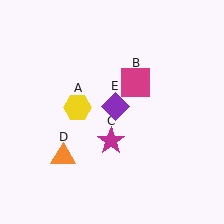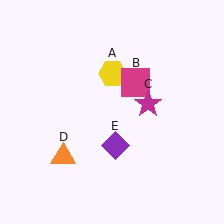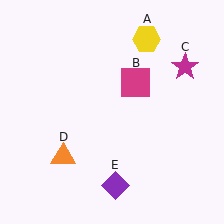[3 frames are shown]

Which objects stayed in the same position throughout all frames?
Magenta square (object B) and orange triangle (object D) remained stationary.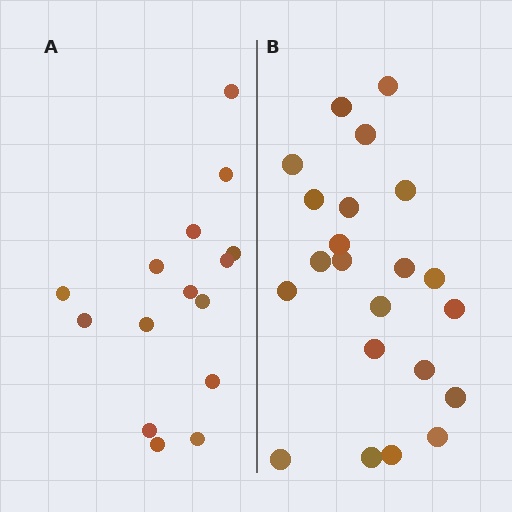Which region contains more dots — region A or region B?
Region B (the right region) has more dots.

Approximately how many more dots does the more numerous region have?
Region B has roughly 8 or so more dots than region A.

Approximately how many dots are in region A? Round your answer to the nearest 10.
About 20 dots. (The exact count is 15, which rounds to 20.)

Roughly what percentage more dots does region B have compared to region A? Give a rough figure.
About 45% more.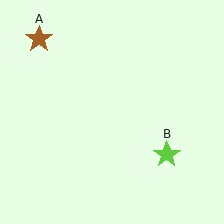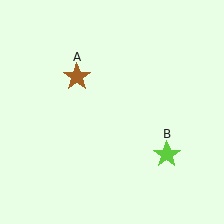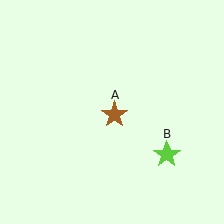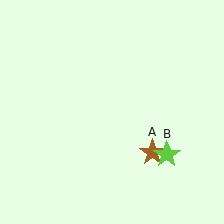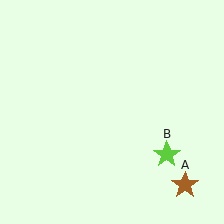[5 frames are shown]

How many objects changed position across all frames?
1 object changed position: brown star (object A).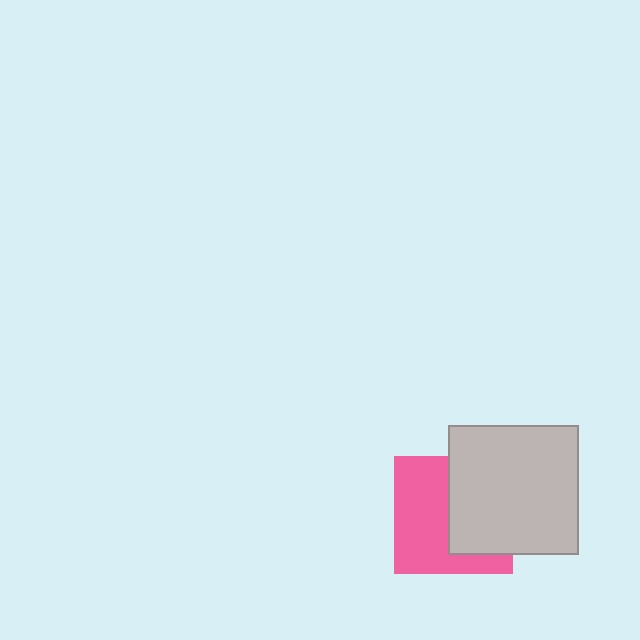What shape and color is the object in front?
The object in front is a light gray square.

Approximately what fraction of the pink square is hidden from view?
Roughly 47% of the pink square is hidden behind the light gray square.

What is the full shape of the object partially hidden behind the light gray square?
The partially hidden object is a pink square.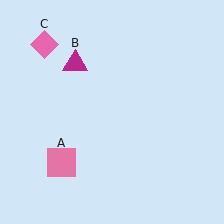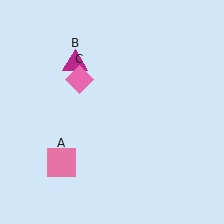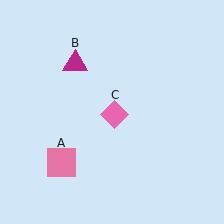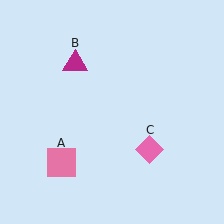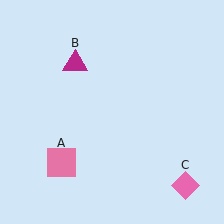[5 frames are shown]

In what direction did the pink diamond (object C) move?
The pink diamond (object C) moved down and to the right.